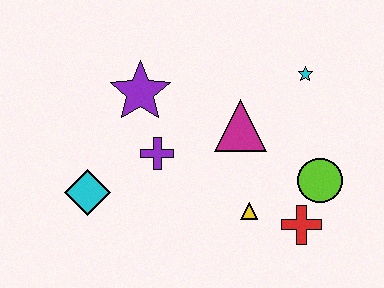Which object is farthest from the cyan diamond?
The cyan star is farthest from the cyan diamond.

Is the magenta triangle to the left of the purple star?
No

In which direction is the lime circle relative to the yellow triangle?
The lime circle is to the right of the yellow triangle.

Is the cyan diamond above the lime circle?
No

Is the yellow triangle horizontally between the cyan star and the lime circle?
No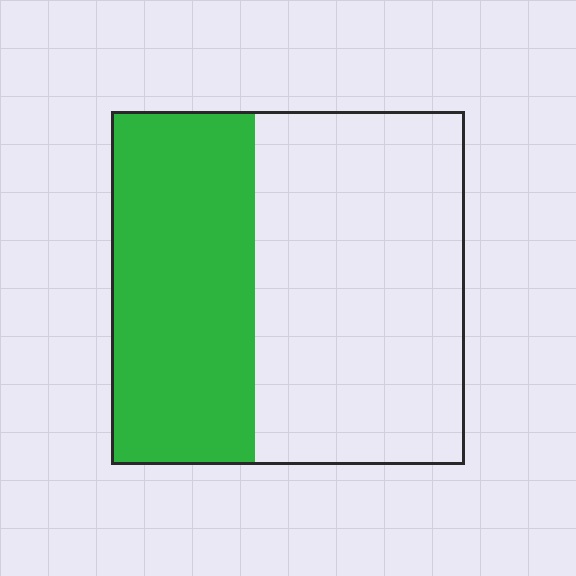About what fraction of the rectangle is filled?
About two fifths (2/5).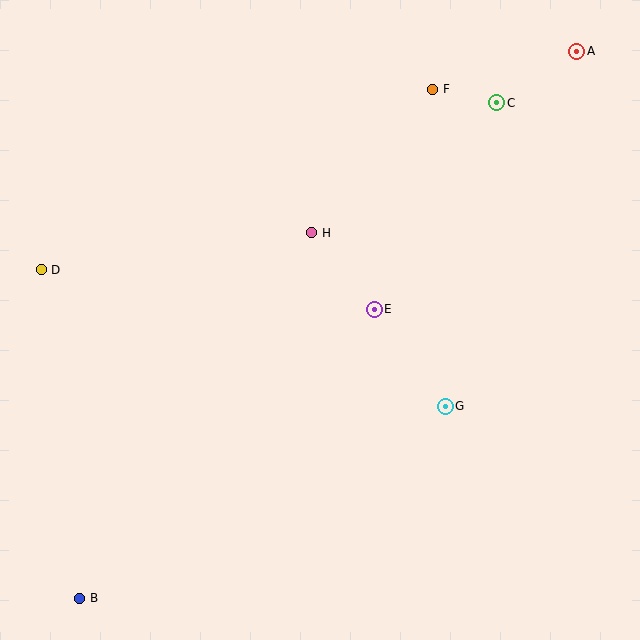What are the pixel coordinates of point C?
Point C is at (497, 103).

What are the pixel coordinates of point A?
Point A is at (577, 51).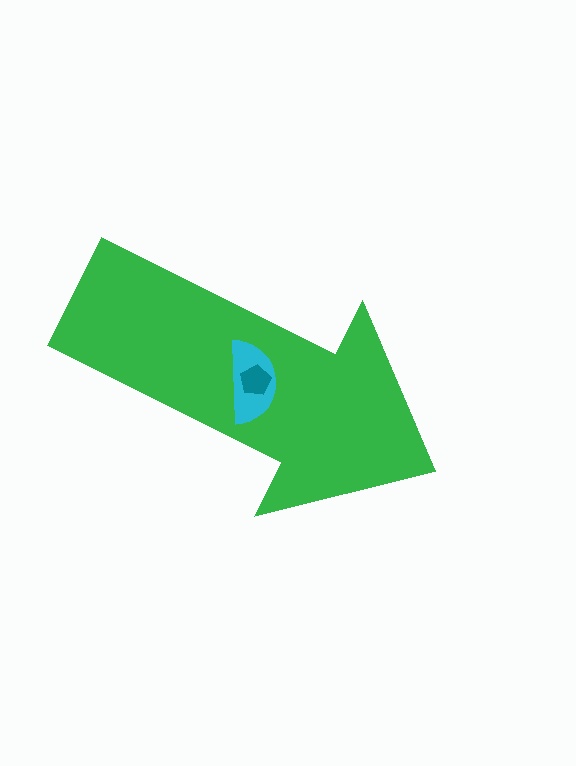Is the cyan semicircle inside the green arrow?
Yes.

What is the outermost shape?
The green arrow.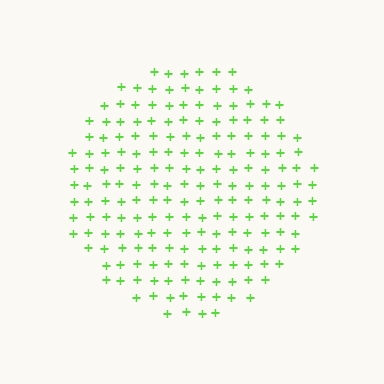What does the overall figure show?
The overall figure shows a circle.